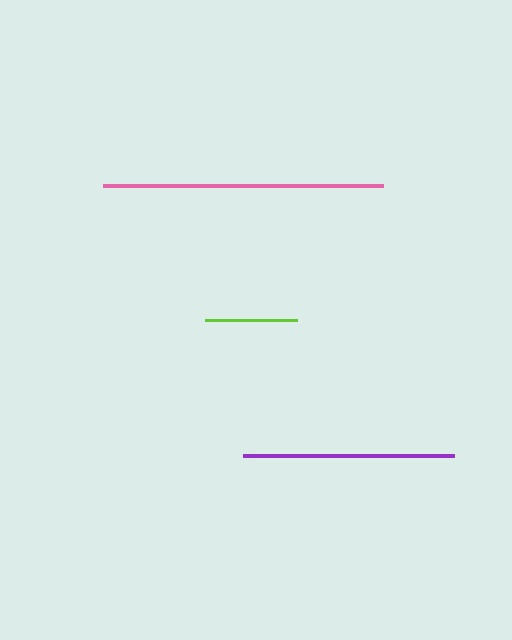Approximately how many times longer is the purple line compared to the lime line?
The purple line is approximately 2.3 times the length of the lime line.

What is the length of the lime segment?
The lime segment is approximately 93 pixels long.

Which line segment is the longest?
The pink line is the longest at approximately 280 pixels.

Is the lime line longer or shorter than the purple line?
The purple line is longer than the lime line.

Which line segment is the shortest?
The lime line is the shortest at approximately 93 pixels.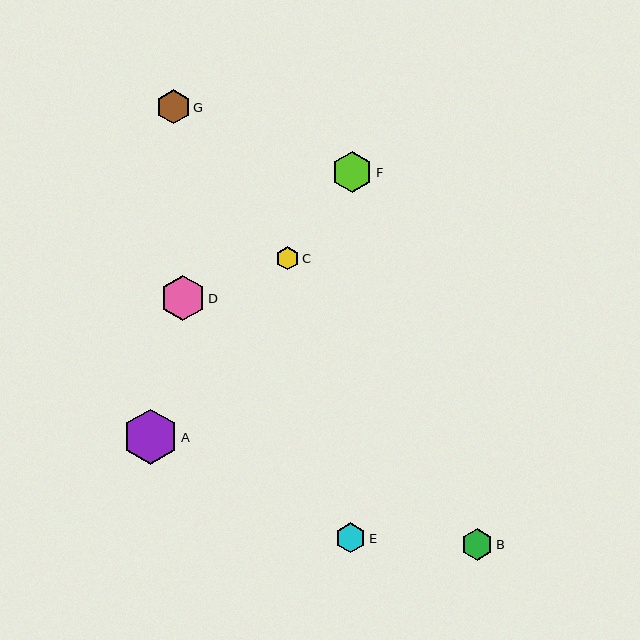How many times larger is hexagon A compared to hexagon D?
Hexagon A is approximately 1.2 times the size of hexagon D.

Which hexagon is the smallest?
Hexagon C is the smallest with a size of approximately 23 pixels.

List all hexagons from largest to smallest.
From largest to smallest: A, D, F, G, B, E, C.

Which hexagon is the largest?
Hexagon A is the largest with a size of approximately 55 pixels.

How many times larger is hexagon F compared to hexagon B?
Hexagon F is approximately 1.3 times the size of hexagon B.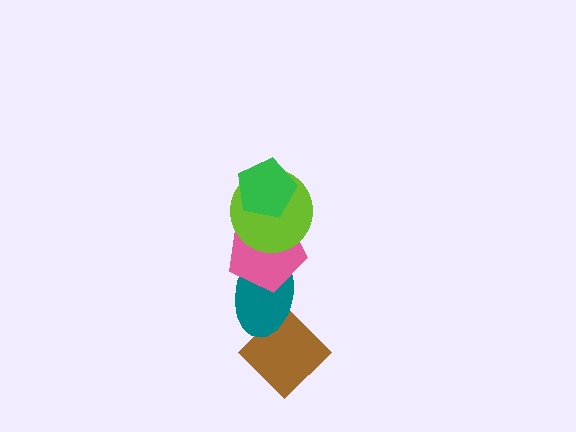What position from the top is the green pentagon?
The green pentagon is 1st from the top.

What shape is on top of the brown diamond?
The teal ellipse is on top of the brown diamond.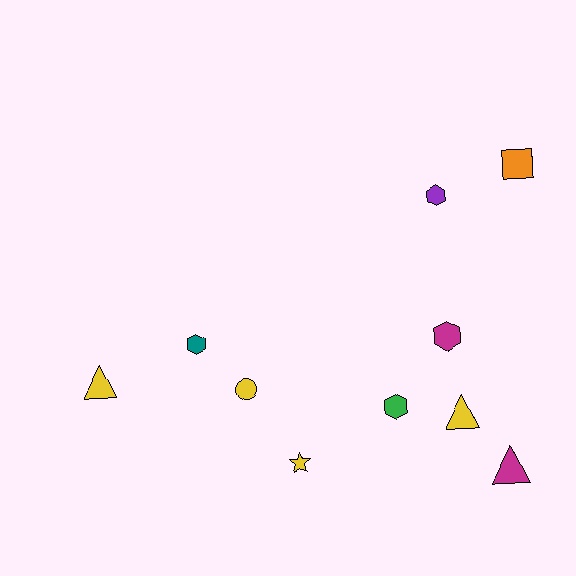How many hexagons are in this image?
There are 4 hexagons.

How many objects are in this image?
There are 10 objects.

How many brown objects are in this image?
There are no brown objects.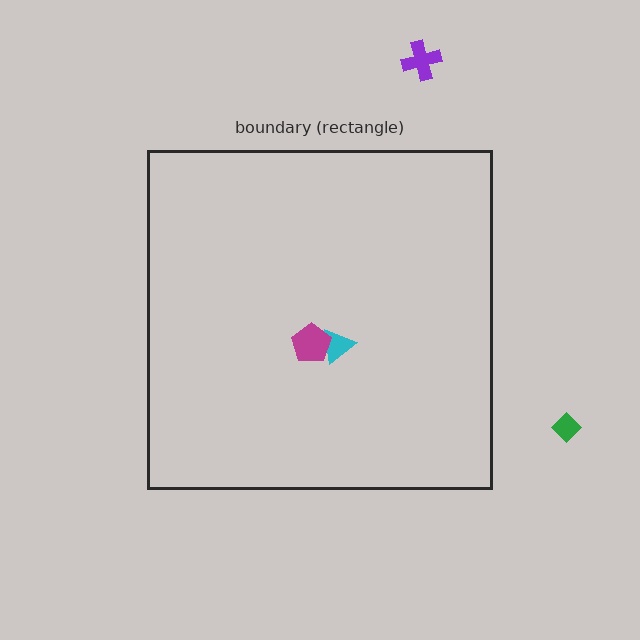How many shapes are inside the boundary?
2 inside, 2 outside.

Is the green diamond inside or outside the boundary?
Outside.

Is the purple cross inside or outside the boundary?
Outside.